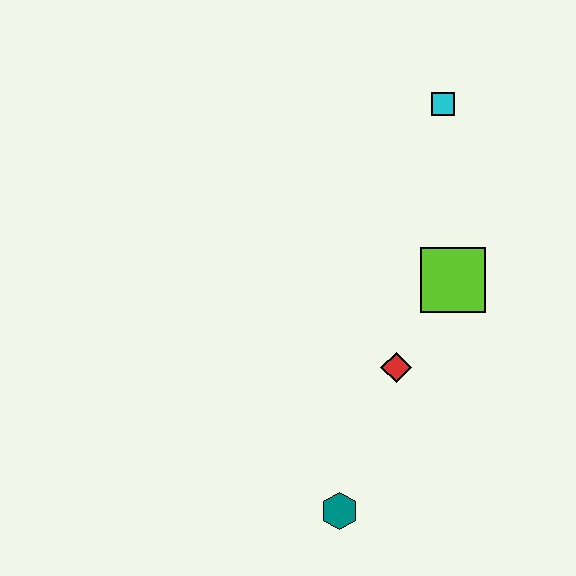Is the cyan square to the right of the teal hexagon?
Yes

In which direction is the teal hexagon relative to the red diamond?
The teal hexagon is below the red diamond.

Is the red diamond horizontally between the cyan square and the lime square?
No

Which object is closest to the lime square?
The red diamond is closest to the lime square.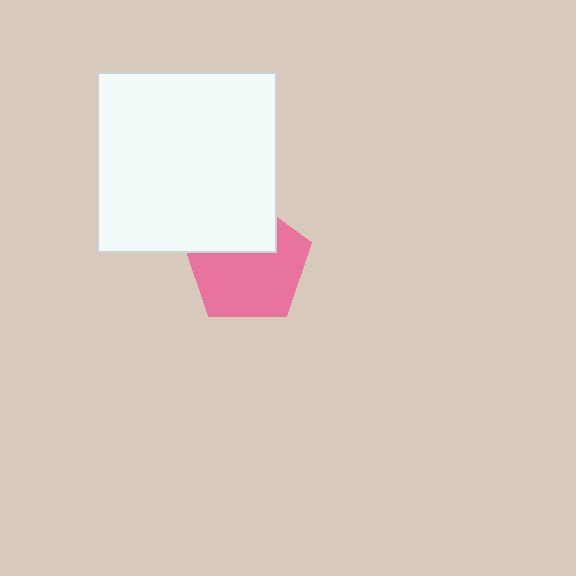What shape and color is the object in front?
The object in front is a white rectangle.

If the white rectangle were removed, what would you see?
You would see the complete pink pentagon.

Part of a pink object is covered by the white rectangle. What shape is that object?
It is a pentagon.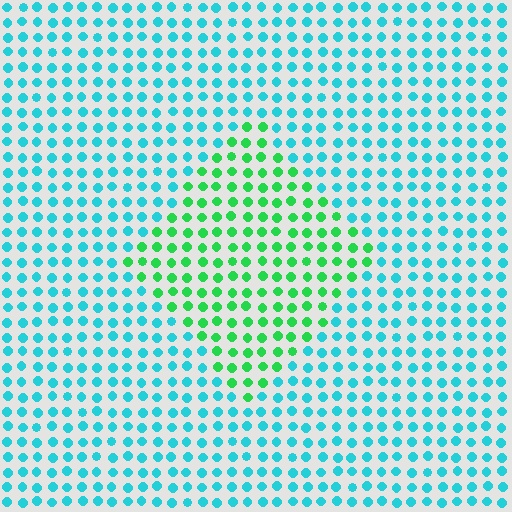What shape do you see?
I see a diamond.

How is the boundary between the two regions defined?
The boundary is defined purely by a slight shift in hue (about 50 degrees). Spacing, size, and orientation are identical on both sides.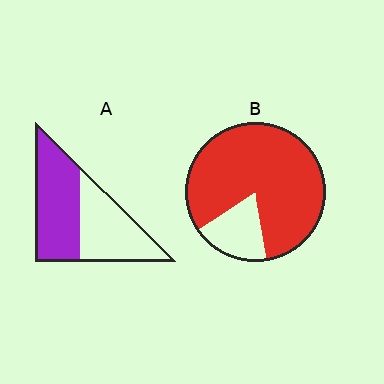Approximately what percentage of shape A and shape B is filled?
A is approximately 55% and B is approximately 80%.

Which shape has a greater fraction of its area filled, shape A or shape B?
Shape B.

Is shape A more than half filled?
Roughly half.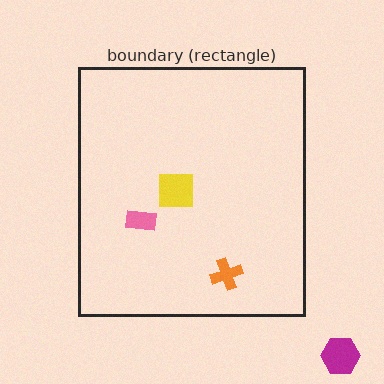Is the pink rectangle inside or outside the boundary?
Inside.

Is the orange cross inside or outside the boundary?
Inside.